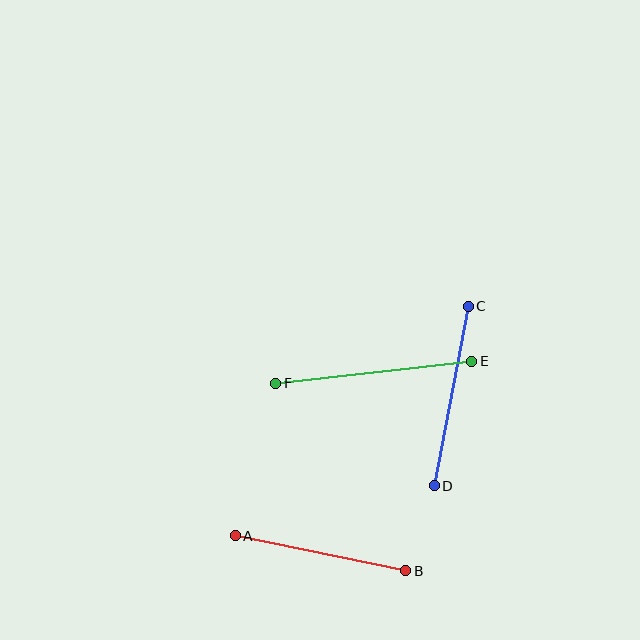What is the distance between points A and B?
The distance is approximately 174 pixels.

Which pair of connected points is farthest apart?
Points E and F are farthest apart.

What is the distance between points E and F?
The distance is approximately 197 pixels.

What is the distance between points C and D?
The distance is approximately 183 pixels.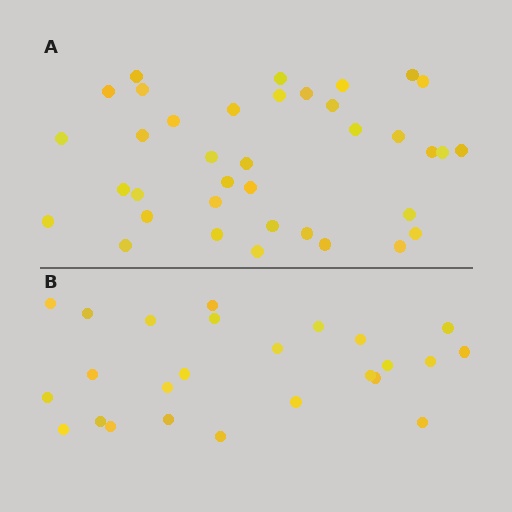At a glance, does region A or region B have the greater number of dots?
Region A (the top region) has more dots.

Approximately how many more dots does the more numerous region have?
Region A has roughly 12 or so more dots than region B.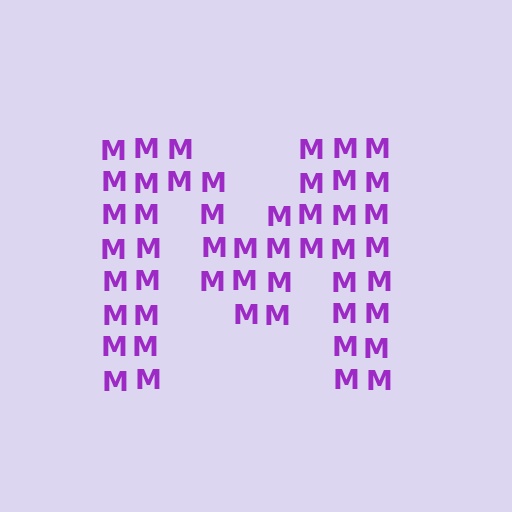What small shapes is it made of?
It is made of small letter M's.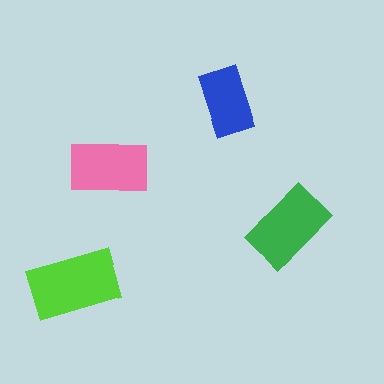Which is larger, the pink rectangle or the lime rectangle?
The lime one.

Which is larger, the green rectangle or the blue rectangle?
The green one.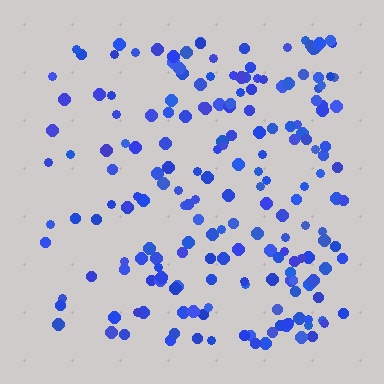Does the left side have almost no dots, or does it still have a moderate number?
Still a moderate number, just noticeably fewer than the right.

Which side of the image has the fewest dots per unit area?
The left.